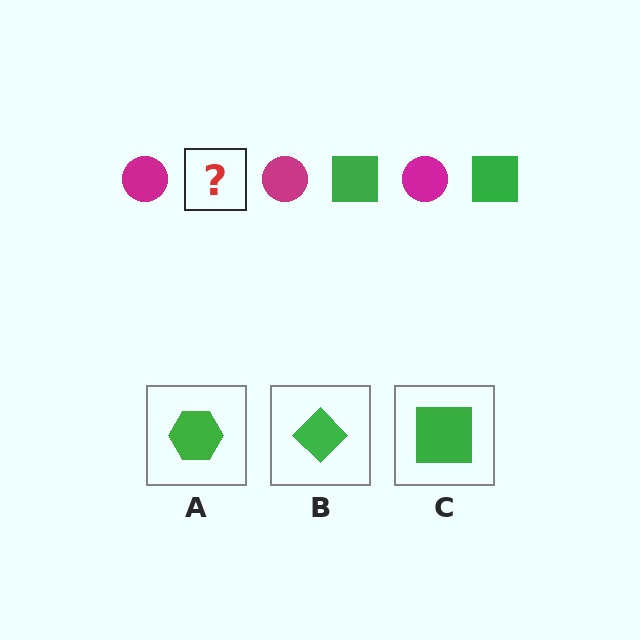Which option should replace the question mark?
Option C.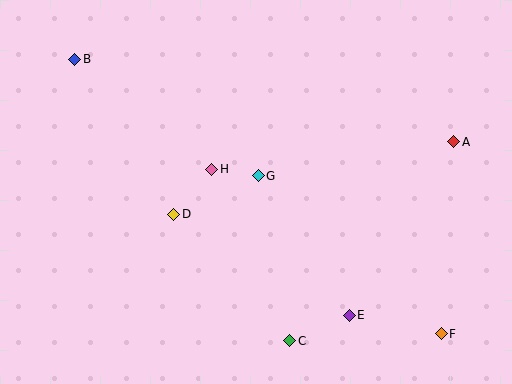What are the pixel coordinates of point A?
Point A is at (454, 142).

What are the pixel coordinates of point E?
Point E is at (349, 315).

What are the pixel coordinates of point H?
Point H is at (212, 169).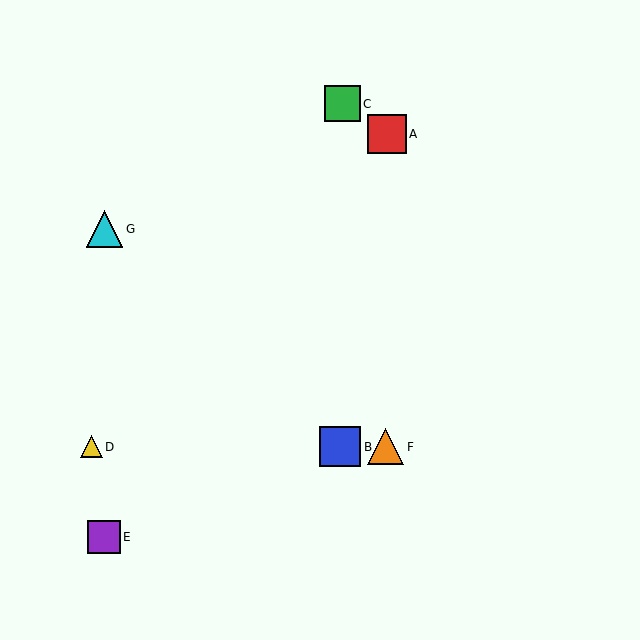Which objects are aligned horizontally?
Objects B, D, F are aligned horizontally.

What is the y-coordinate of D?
Object D is at y≈447.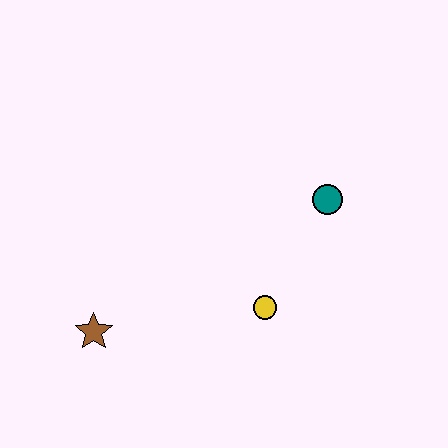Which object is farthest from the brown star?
The teal circle is farthest from the brown star.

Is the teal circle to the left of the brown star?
No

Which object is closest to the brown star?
The yellow circle is closest to the brown star.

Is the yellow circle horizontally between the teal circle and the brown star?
Yes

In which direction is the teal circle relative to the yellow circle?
The teal circle is above the yellow circle.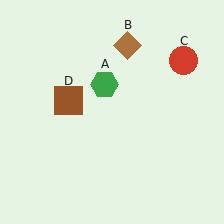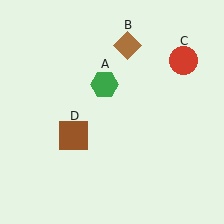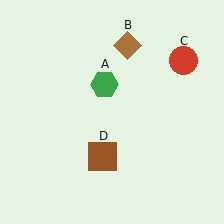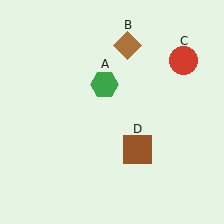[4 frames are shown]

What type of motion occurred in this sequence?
The brown square (object D) rotated counterclockwise around the center of the scene.